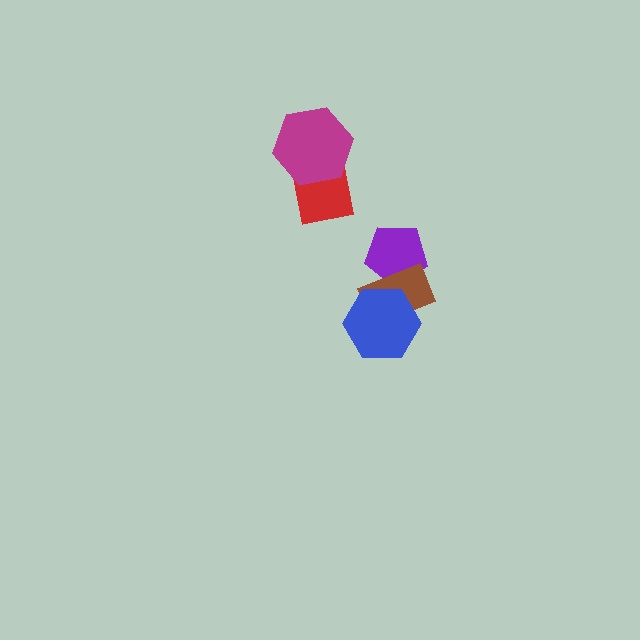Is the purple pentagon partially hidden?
Yes, it is partially covered by another shape.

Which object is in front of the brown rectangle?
The blue hexagon is in front of the brown rectangle.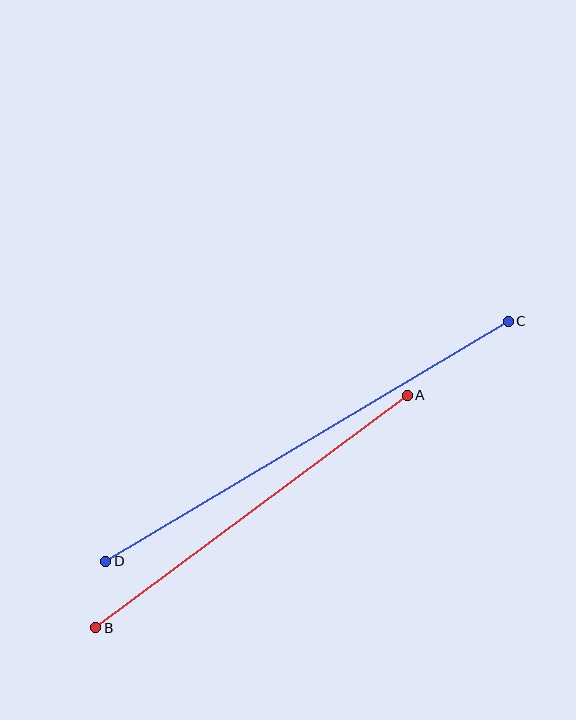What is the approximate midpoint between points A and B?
The midpoint is at approximately (251, 511) pixels.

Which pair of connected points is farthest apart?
Points C and D are farthest apart.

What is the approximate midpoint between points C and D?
The midpoint is at approximately (307, 441) pixels.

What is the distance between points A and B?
The distance is approximately 389 pixels.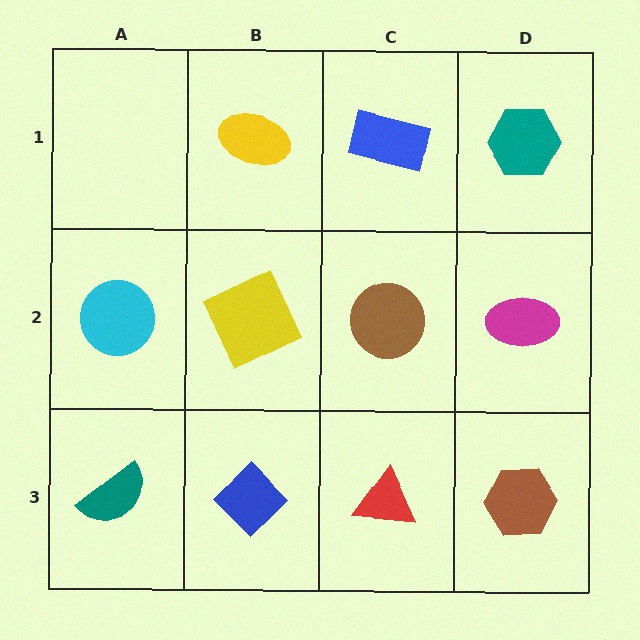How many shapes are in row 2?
4 shapes.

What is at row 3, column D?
A brown hexagon.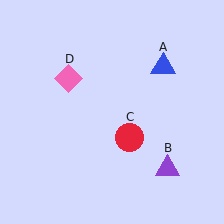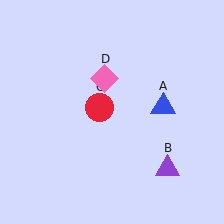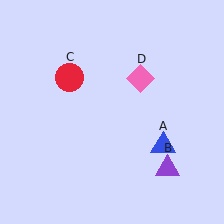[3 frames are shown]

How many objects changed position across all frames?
3 objects changed position: blue triangle (object A), red circle (object C), pink diamond (object D).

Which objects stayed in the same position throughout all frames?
Purple triangle (object B) remained stationary.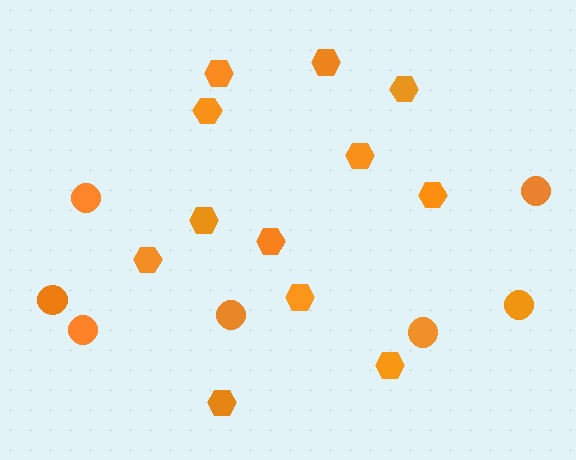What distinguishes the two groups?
There are 2 groups: one group of circles (7) and one group of hexagons (12).